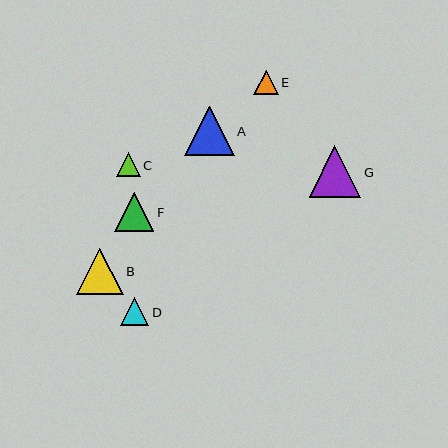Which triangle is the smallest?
Triangle C is the smallest with a size of approximately 24 pixels.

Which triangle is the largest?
Triangle G is the largest with a size of approximately 52 pixels.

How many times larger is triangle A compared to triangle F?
Triangle A is approximately 1.3 times the size of triangle F.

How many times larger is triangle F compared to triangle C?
Triangle F is approximately 1.6 times the size of triangle C.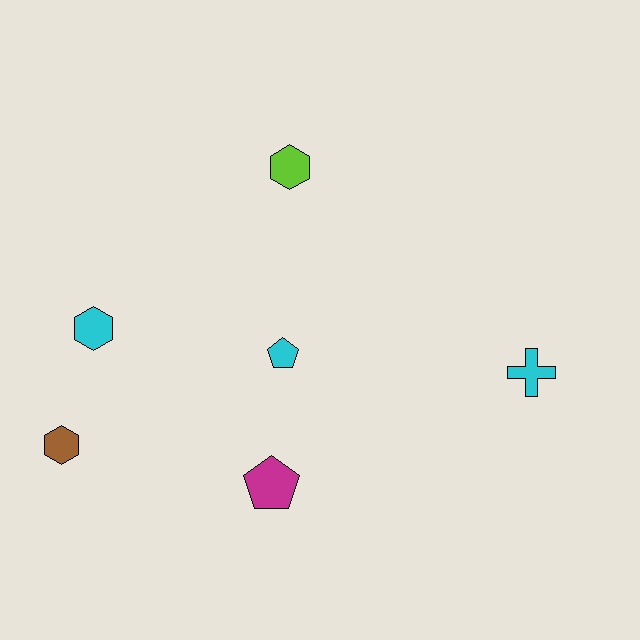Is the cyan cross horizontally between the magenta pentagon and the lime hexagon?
No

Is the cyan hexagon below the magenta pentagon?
No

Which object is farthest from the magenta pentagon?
The lime hexagon is farthest from the magenta pentagon.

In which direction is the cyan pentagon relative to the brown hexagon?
The cyan pentagon is to the right of the brown hexagon.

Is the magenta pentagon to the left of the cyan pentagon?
Yes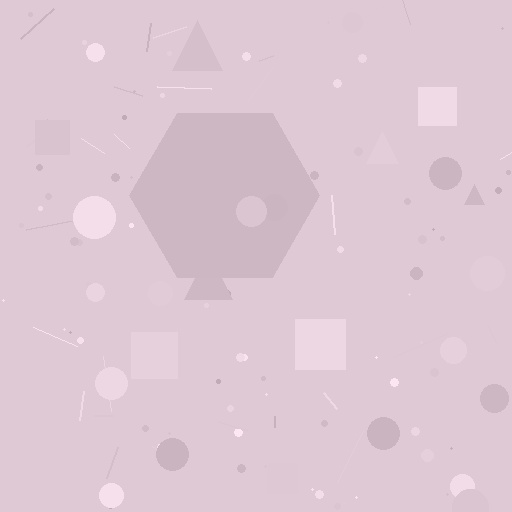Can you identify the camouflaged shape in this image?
The camouflaged shape is a hexagon.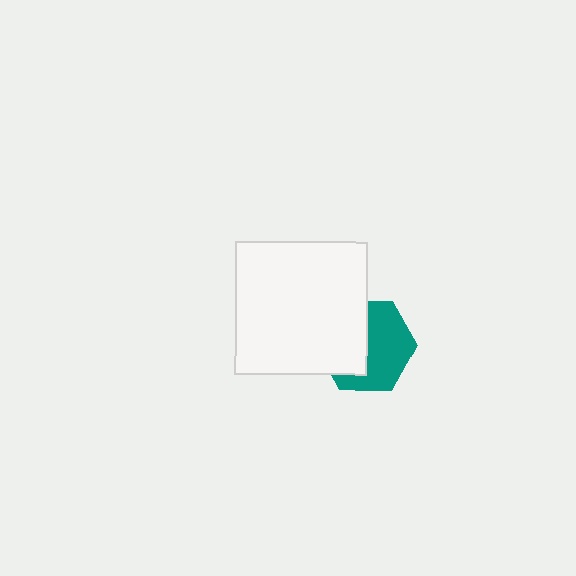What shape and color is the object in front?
The object in front is a white square.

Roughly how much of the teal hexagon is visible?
About half of it is visible (roughly 55%).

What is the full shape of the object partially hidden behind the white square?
The partially hidden object is a teal hexagon.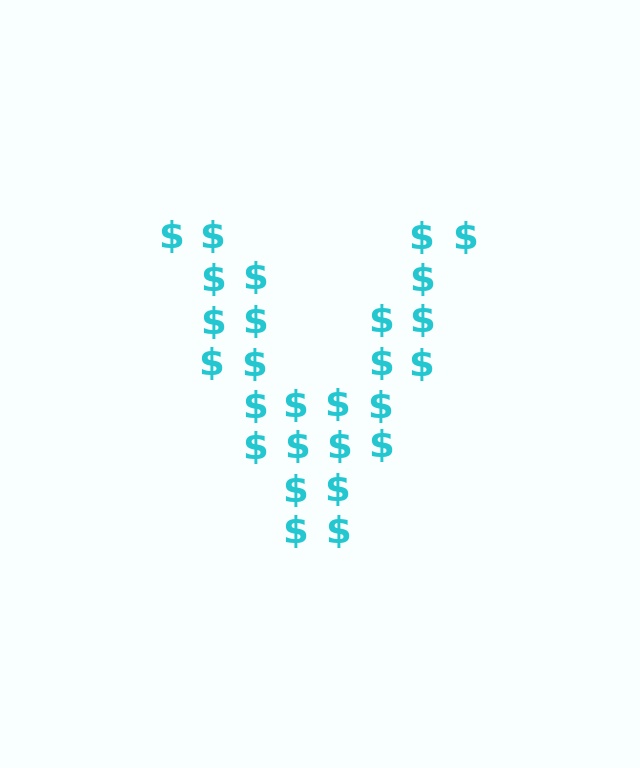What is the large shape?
The large shape is the letter V.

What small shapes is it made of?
It is made of small dollar signs.